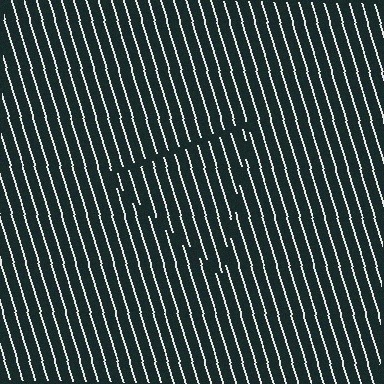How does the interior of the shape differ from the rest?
The interior of the shape contains the same grating, shifted by half a period — the contour is defined by the phase discontinuity where line-ends from the inner and outer gratings abut.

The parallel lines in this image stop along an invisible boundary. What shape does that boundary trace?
An illusory triangle. The interior of the shape contains the same grating, shifted by half a period — the contour is defined by the phase discontinuity where line-ends from the inner and outer gratings abut.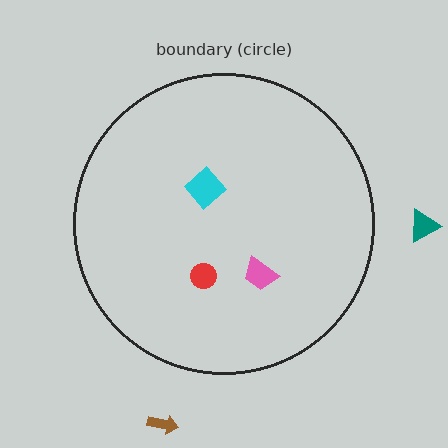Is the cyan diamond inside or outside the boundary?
Inside.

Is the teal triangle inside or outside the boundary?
Outside.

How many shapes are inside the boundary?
3 inside, 2 outside.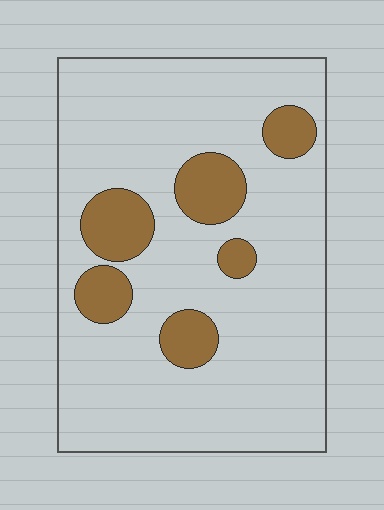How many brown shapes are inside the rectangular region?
6.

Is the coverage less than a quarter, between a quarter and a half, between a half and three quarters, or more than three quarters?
Less than a quarter.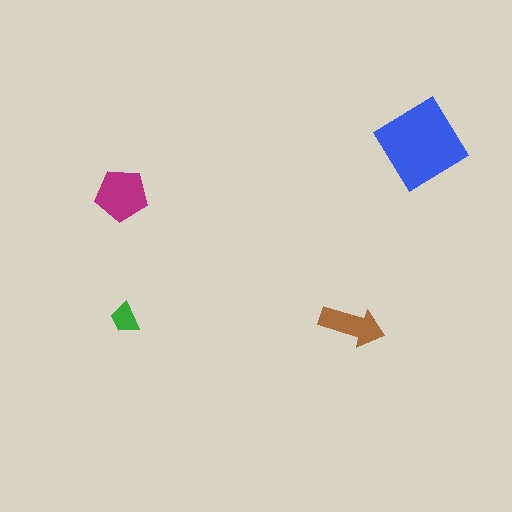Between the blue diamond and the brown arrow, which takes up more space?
The blue diamond.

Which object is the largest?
The blue diamond.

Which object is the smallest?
The green trapezoid.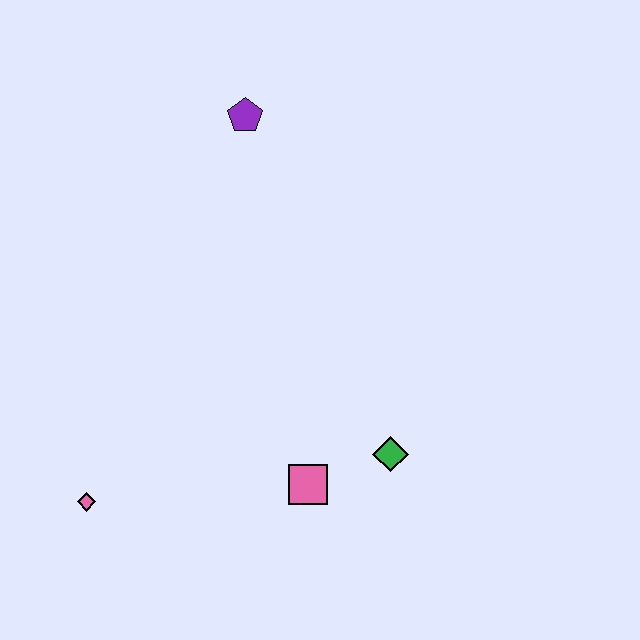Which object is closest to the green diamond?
The pink square is closest to the green diamond.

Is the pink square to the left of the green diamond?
Yes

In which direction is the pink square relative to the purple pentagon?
The pink square is below the purple pentagon.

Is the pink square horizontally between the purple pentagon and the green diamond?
Yes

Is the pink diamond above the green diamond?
No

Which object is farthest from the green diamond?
The purple pentagon is farthest from the green diamond.